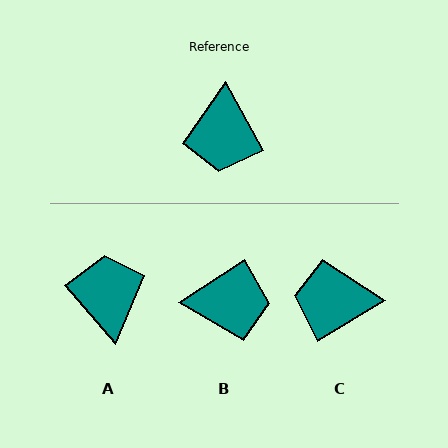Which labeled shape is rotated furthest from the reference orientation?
A, about 168 degrees away.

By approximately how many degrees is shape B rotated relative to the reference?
Approximately 94 degrees counter-clockwise.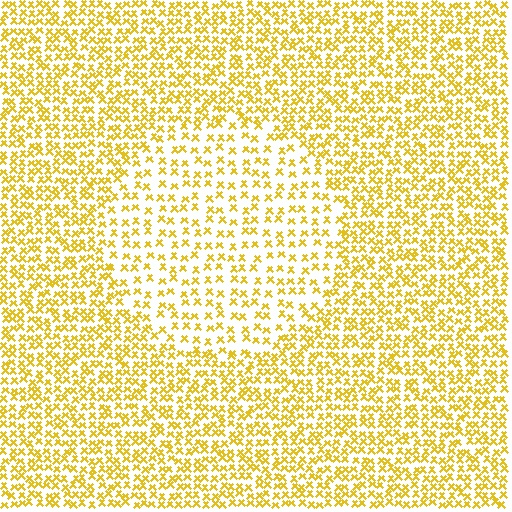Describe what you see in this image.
The image contains small yellow elements arranged at two different densities. A circle-shaped region is visible where the elements are less densely packed than the surrounding area.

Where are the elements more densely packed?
The elements are more densely packed outside the circle boundary.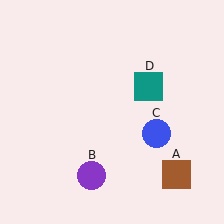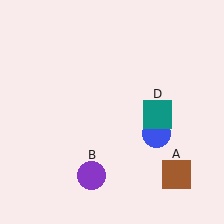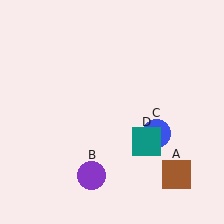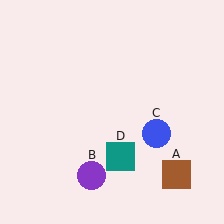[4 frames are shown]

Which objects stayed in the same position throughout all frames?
Brown square (object A) and purple circle (object B) and blue circle (object C) remained stationary.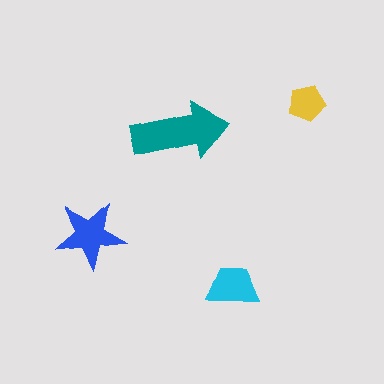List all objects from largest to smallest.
The teal arrow, the blue star, the cyan trapezoid, the yellow pentagon.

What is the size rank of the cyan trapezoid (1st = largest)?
3rd.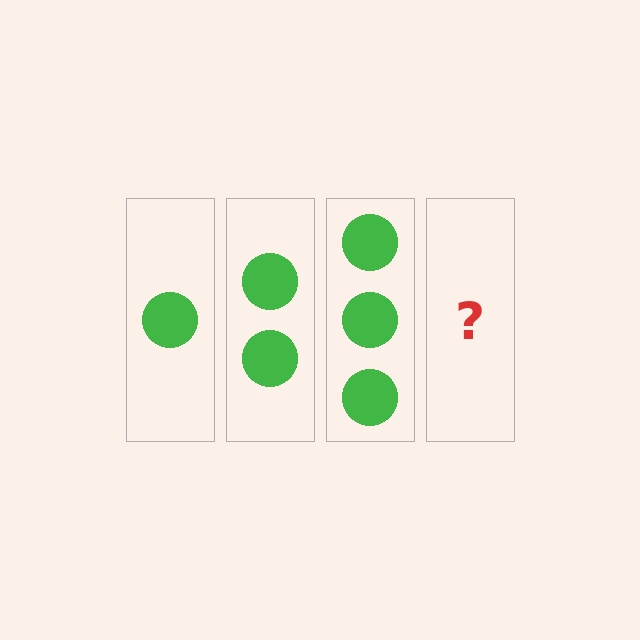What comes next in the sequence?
The next element should be 4 circles.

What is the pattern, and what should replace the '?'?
The pattern is that each step adds one more circle. The '?' should be 4 circles.